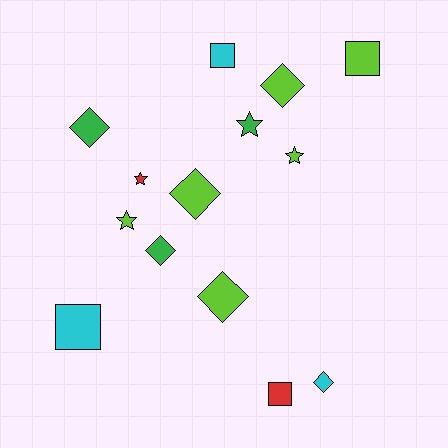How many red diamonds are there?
There are no red diamonds.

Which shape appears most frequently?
Diamond, with 6 objects.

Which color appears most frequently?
Lime, with 6 objects.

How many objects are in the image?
There are 14 objects.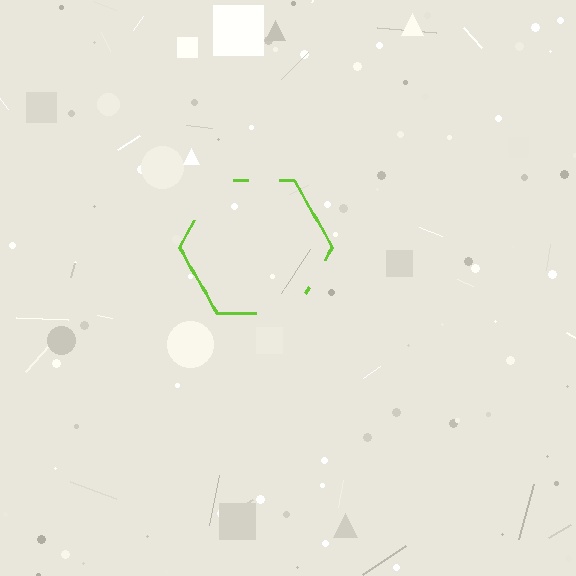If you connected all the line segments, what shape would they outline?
They would outline a hexagon.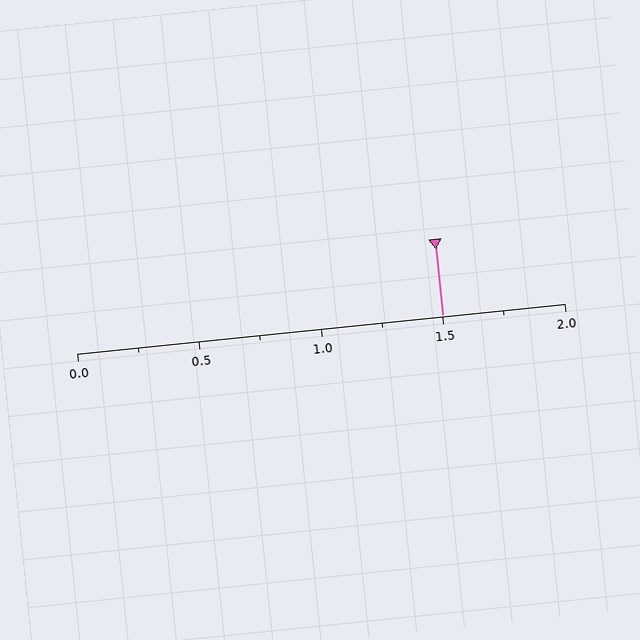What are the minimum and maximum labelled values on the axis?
The axis runs from 0.0 to 2.0.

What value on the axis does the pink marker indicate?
The marker indicates approximately 1.5.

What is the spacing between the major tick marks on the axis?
The major ticks are spaced 0.5 apart.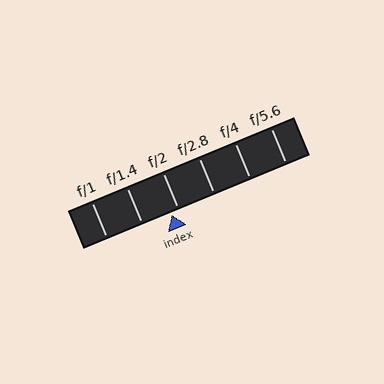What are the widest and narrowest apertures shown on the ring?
The widest aperture shown is f/1 and the narrowest is f/5.6.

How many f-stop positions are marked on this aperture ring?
There are 6 f-stop positions marked.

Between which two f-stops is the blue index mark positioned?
The index mark is between f/1.4 and f/2.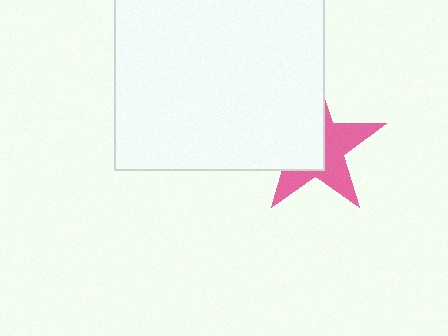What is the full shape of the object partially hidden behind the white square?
The partially hidden object is a pink star.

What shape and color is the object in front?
The object in front is a white square.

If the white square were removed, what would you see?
You would see the complete pink star.